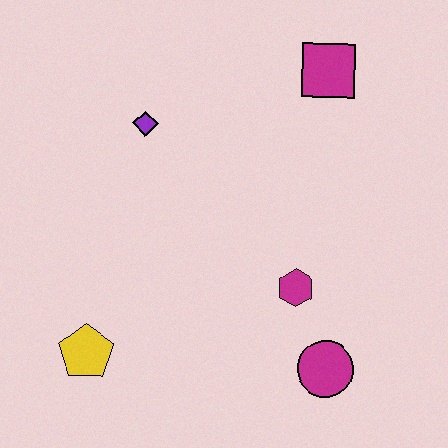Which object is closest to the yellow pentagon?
The magenta hexagon is closest to the yellow pentagon.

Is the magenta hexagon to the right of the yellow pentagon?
Yes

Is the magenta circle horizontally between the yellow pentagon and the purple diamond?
No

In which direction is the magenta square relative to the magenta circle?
The magenta square is above the magenta circle.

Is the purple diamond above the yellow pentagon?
Yes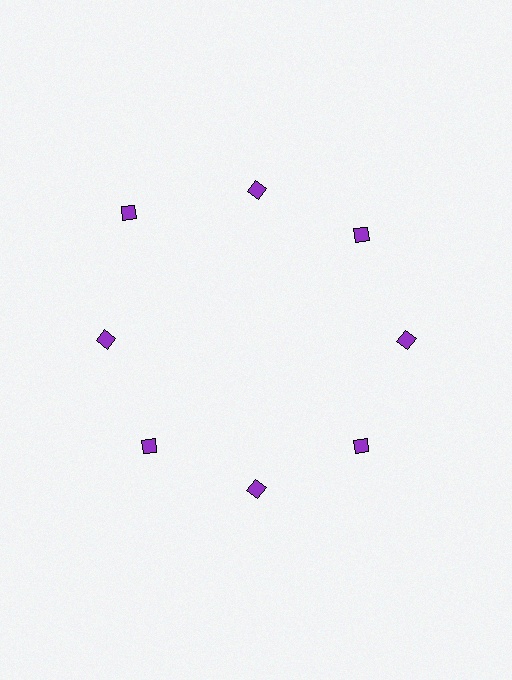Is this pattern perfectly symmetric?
No. The 8 purple diamonds are arranged in a ring, but one element near the 10 o'clock position is pushed outward from the center, breaking the 8-fold rotational symmetry.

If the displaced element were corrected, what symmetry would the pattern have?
It would have 8-fold rotational symmetry — the pattern would map onto itself every 45 degrees.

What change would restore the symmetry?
The symmetry would be restored by moving it inward, back onto the ring so that all 8 diamonds sit at equal angles and equal distance from the center.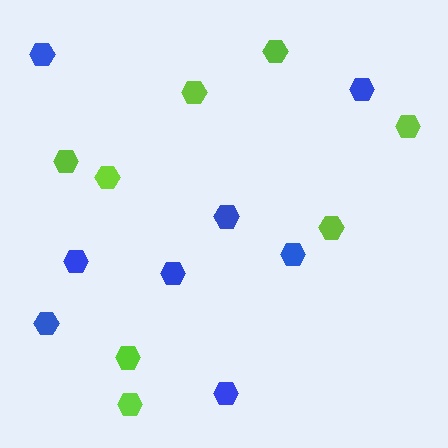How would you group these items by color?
There are 2 groups: one group of lime hexagons (8) and one group of blue hexagons (8).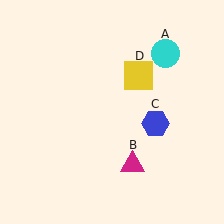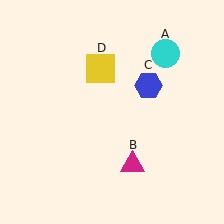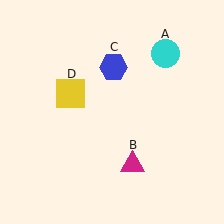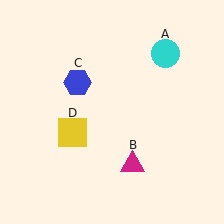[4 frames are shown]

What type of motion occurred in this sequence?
The blue hexagon (object C), yellow square (object D) rotated counterclockwise around the center of the scene.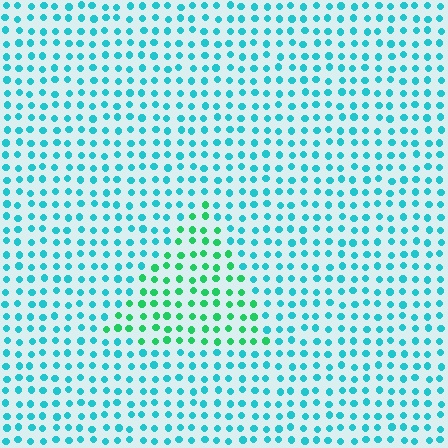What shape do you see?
I see a triangle.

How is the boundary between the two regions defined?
The boundary is defined purely by a slight shift in hue (about 40 degrees). Spacing, size, and orientation are identical on both sides.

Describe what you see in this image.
The image is filled with small cyan elements in a uniform arrangement. A triangle-shaped region is visible where the elements are tinted to a slightly different hue, forming a subtle color boundary.